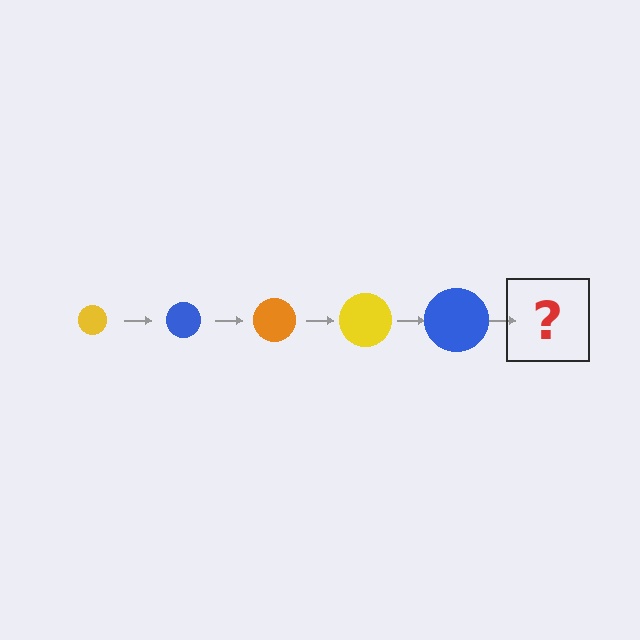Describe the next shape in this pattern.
It should be an orange circle, larger than the previous one.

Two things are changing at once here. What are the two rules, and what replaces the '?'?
The two rules are that the circle grows larger each step and the color cycles through yellow, blue, and orange. The '?' should be an orange circle, larger than the previous one.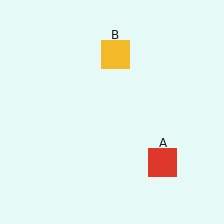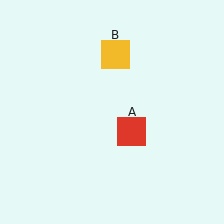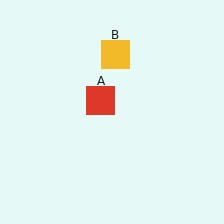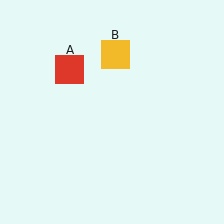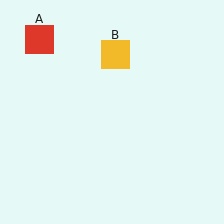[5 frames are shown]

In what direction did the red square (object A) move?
The red square (object A) moved up and to the left.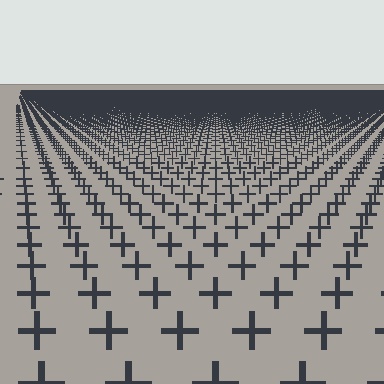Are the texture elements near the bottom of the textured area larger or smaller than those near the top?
Larger. Near the bottom, elements are closer to the viewer and appear at a bigger on-screen size.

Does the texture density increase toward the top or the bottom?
Density increases toward the top.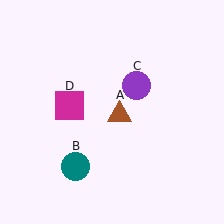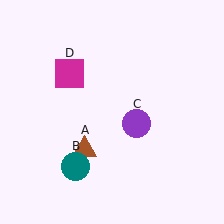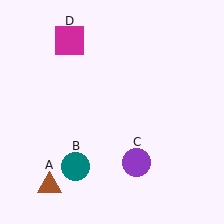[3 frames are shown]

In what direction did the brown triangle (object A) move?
The brown triangle (object A) moved down and to the left.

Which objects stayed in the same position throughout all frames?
Teal circle (object B) remained stationary.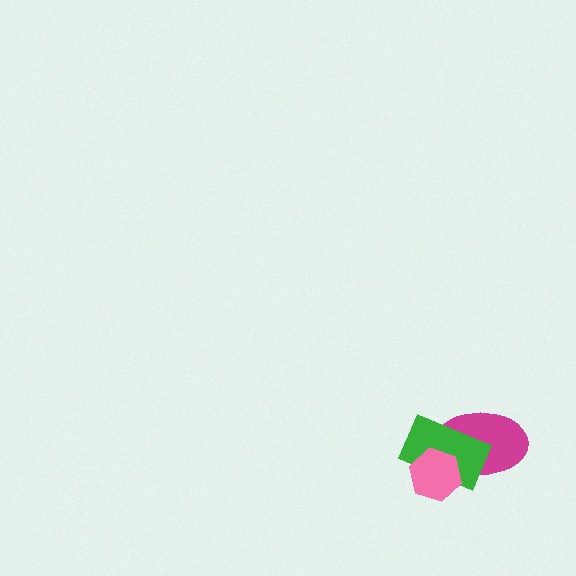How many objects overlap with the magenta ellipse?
2 objects overlap with the magenta ellipse.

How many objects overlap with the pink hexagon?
2 objects overlap with the pink hexagon.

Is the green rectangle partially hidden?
Yes, it is partially covered by another shape.